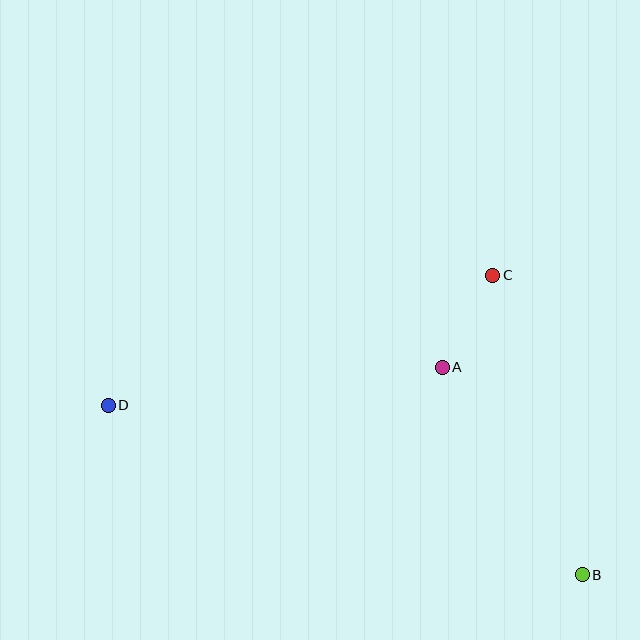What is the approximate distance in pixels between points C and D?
The distance between C and D is approximately 406 pixels.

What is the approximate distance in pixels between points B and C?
The distance between B and C is approximately 313 pixels.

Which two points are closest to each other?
Points A and C are closest to each other.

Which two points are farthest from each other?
Points B and D are farthest from each other.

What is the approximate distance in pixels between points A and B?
The distance between A and B is approximately 250 pixels.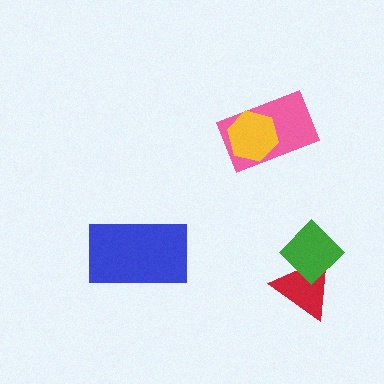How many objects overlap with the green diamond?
1 object overlaps with the green diamond.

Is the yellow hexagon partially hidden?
No, no other shape covers it.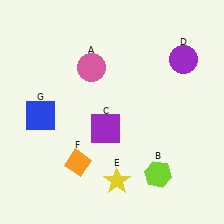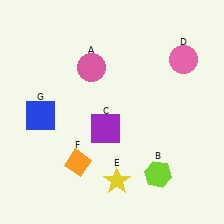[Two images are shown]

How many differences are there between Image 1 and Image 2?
There is 1 difference between the two images.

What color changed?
The circle (D) changed from purple in Image 1 to pink in Image 2.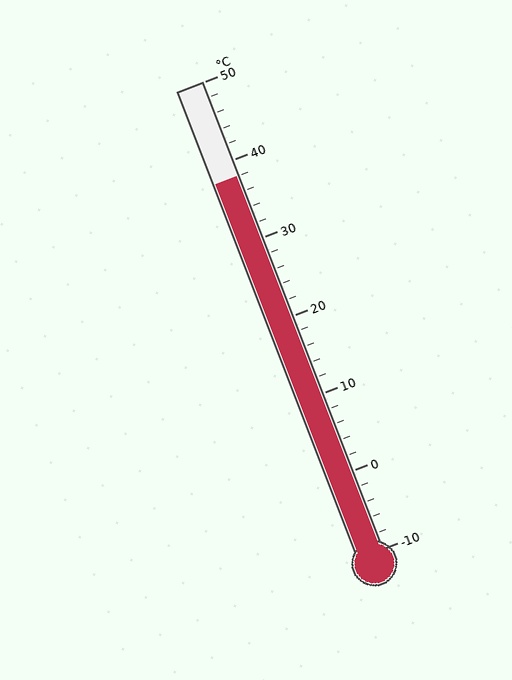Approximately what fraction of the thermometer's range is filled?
The thermometer is filled to approximately 80% of its range.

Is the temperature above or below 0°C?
The temperature is above 0°C.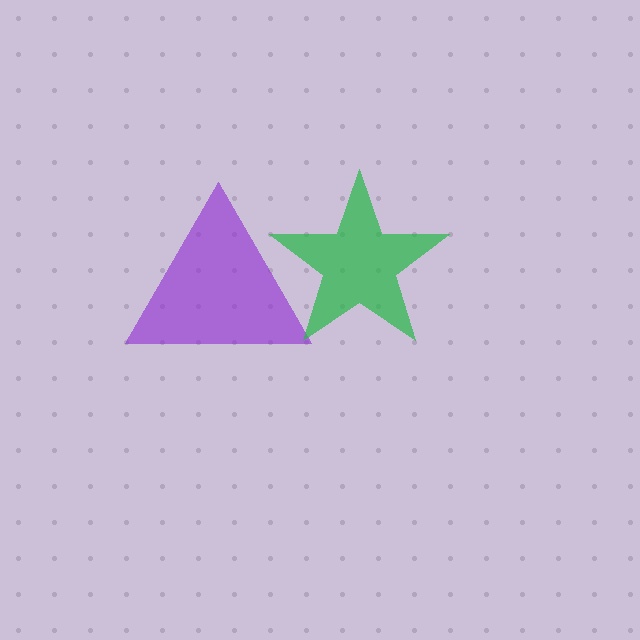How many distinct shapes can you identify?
There are 2 distinct shapes: a purple triangle, a green star.